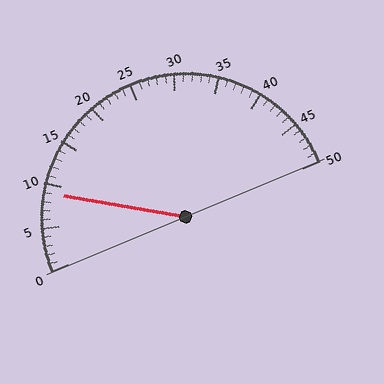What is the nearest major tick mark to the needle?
The nearest major tick mark is 10.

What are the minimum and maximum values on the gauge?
The gauge ranges from 0 to 50.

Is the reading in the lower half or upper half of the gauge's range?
The reading is in the lower half of the range (0 to 50).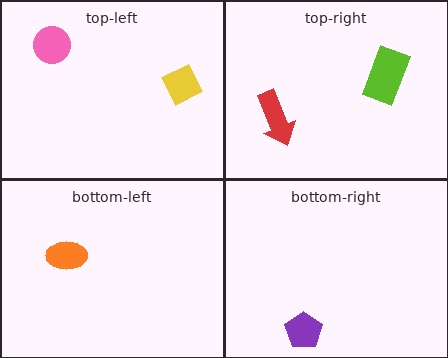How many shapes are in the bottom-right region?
1.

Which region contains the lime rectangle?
The top-right region.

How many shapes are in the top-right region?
2.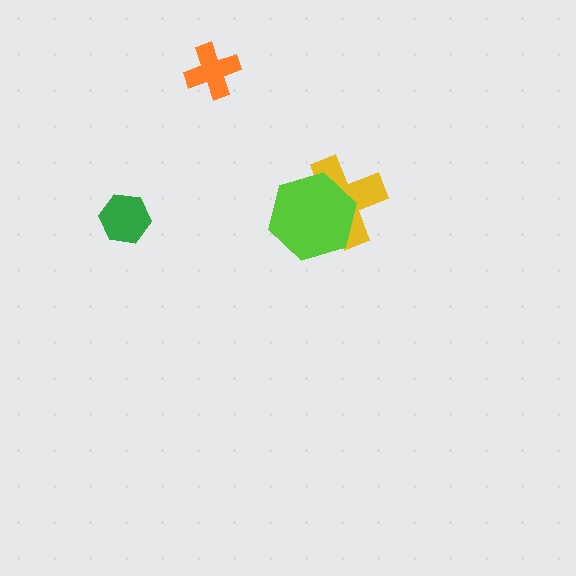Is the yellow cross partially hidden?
Yes, it is partially covered by another shape.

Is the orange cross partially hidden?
No, no other shape covers it.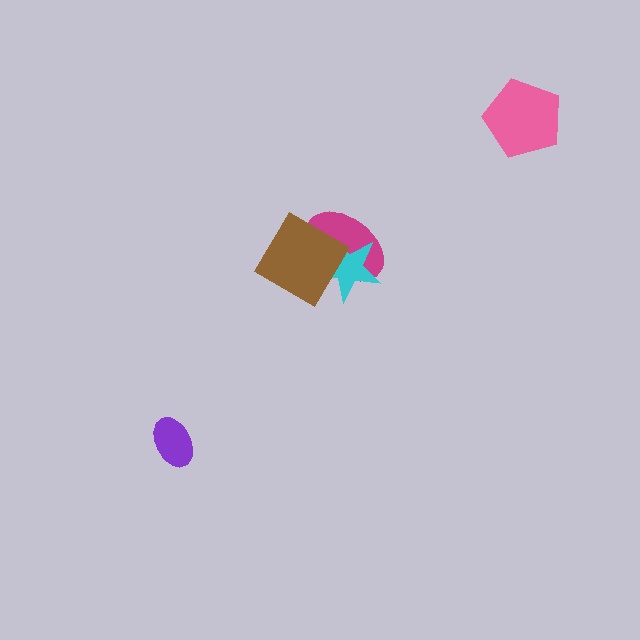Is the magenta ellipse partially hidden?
Yes, it is partially covered by another shape.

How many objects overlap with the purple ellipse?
0 objects overlap with the purple ellipse.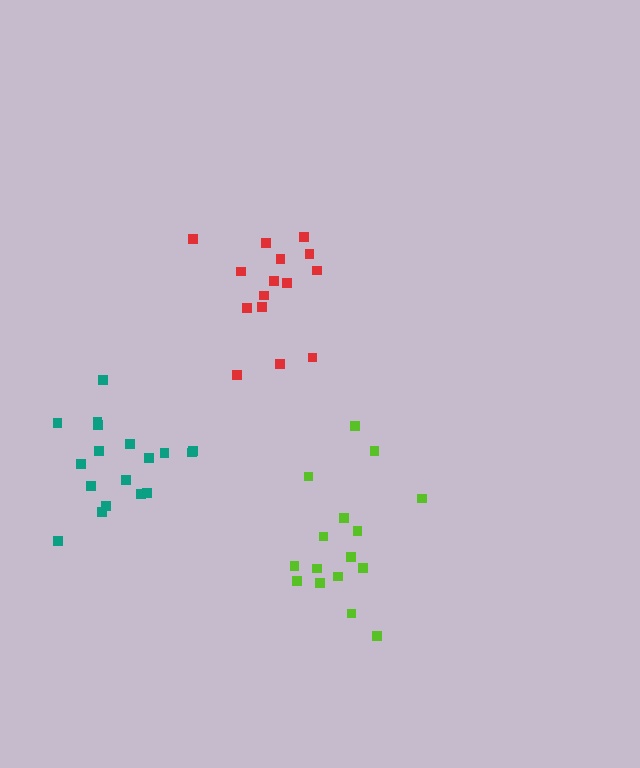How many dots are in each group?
Group 1: 18 dots, Group 2: 15 dots, Group 3: 16 dots (49 total).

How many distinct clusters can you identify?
There are 3 distinct clusters.